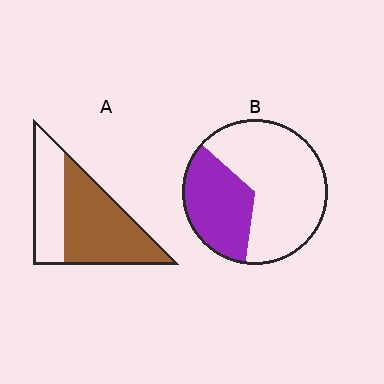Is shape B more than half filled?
No.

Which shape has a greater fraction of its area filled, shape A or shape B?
Shape A.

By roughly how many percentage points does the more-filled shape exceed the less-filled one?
By roughly 30 percentage points (A over B).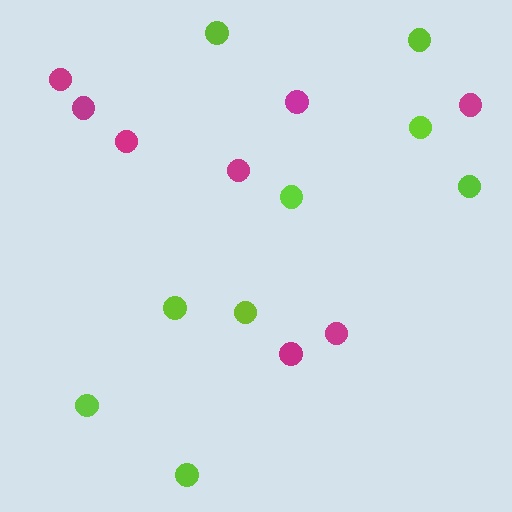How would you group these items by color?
There are 2 groups: one group of magenta circles (8) and one group of lime circles (9).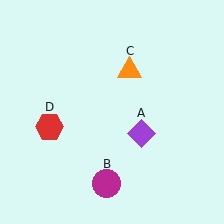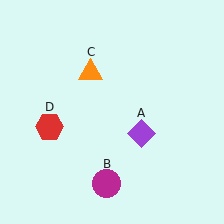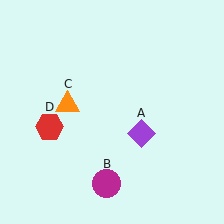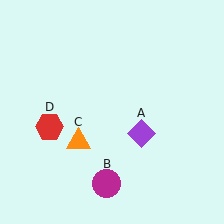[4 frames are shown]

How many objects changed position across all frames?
1 object changed position: orange triangle (object C).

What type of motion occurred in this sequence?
The orange triangle (object C) rotated counterclockwise around the center of the scene.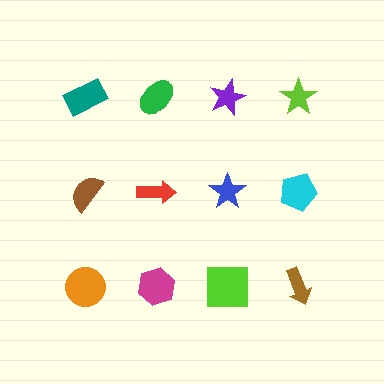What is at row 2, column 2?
A red arrow.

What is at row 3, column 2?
A magenta hexagon.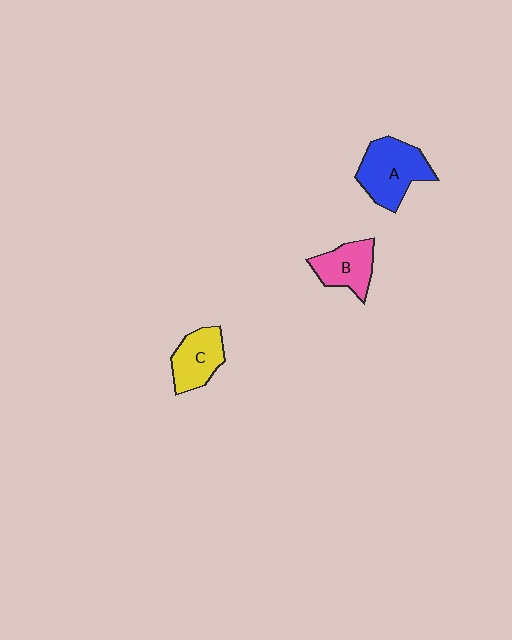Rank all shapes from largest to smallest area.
From largest to smallest: A (blue), C (yellow), B (pink).